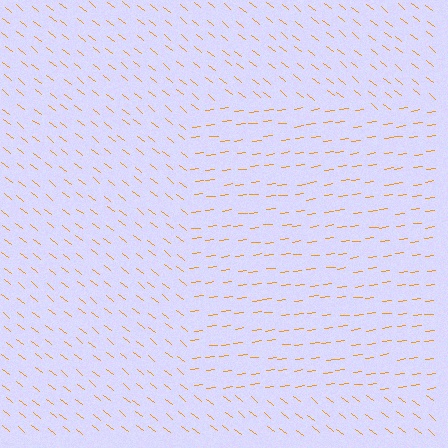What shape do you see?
I see a rectangle.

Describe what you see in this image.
The image is filled with small orange line segments. A rectangle region in the image has lines oriented differently from the surrounding lines, creating a visible texture boundary.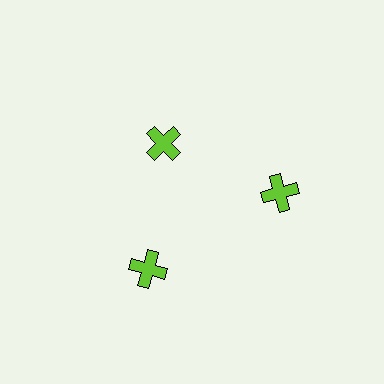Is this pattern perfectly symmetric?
No. The 3 lime crosses are arranged in a ring, but one element near the 11 o'clock position is pulled inward toward the center, breaking the 3-fold rotational symmetry.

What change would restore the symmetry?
The symmetry would be restored by moving it outward, back onto the ring so that all 3 crosses sit at equal angles and equal distance from the center.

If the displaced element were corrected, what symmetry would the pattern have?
It would have 3-fold rotational symmetry — the pattern would map onto itself every 120 degrees.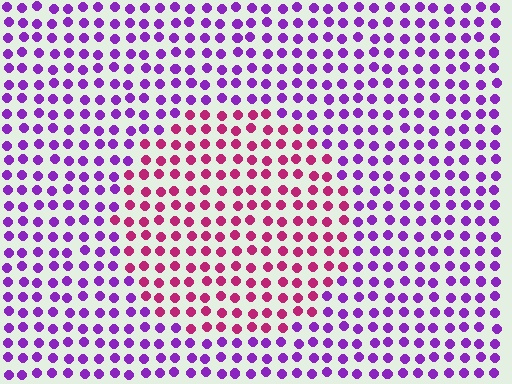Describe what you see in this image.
The image is filled with small purple elements in a uniform arrangement. A circle-shaped region is visible where the elements are tinted to a slightly different hue, forming a subtle color boundary.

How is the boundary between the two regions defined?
The boundary is defined purely by a slight shift in hue (about 48 degrees). Spacing, size, and orientation are identical on both sides.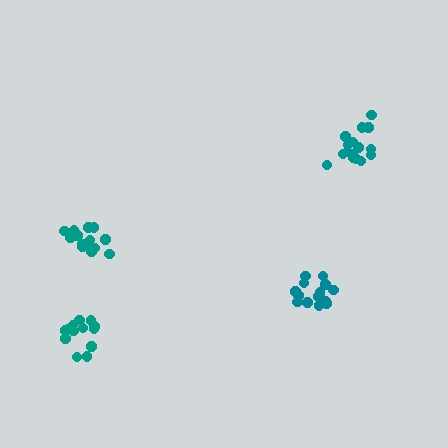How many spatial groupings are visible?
There are 4 spatial groupings.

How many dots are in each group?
Group 1: 16 dots, Group 2: 16 dots, Group 3: 16 dots, Group 4: 13 dots (61 total).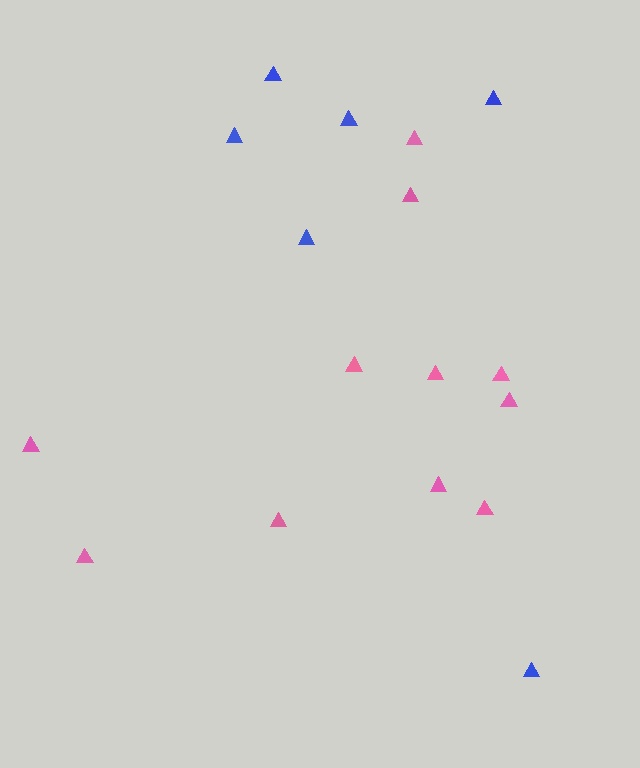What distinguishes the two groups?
There are 2 groups: one group of pink triangles (11) and one group of blue triangles (6).